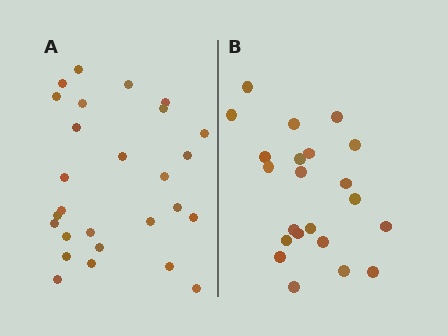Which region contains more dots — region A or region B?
Region A (the left region) has more dots.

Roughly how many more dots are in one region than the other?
Region A has about 5 more dots than region B.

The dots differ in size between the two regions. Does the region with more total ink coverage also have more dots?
No. Region B has more total ink coverage because its dots are larger, but region A actually contains more individual dots. Total area can be misleading — the number of items is what matters here.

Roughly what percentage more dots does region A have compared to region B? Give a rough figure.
About 25% more.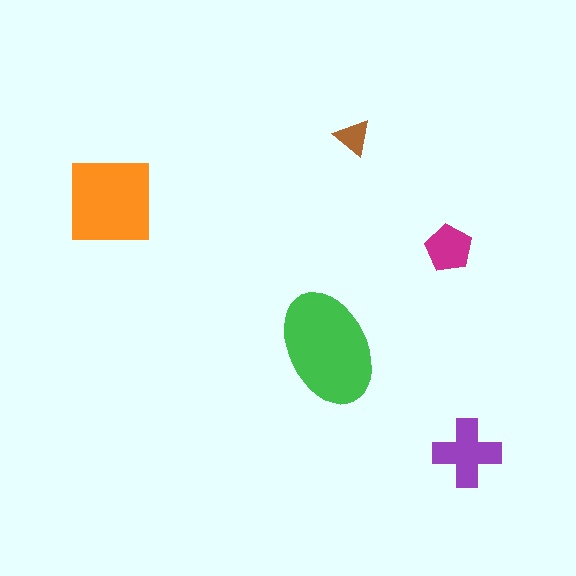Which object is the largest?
The green ellipse.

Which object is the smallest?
The brown triangle.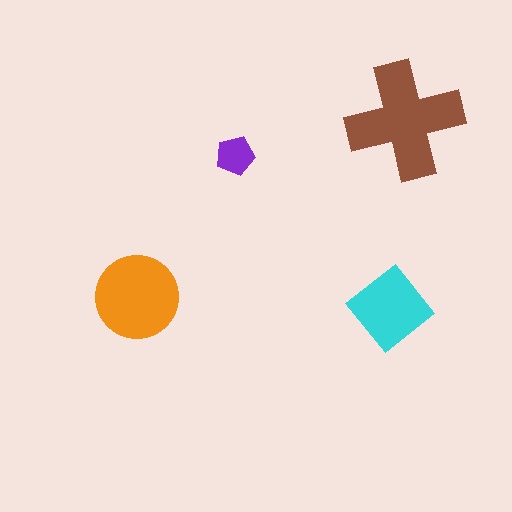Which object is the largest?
The brown cross.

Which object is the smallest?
The purple pentagon.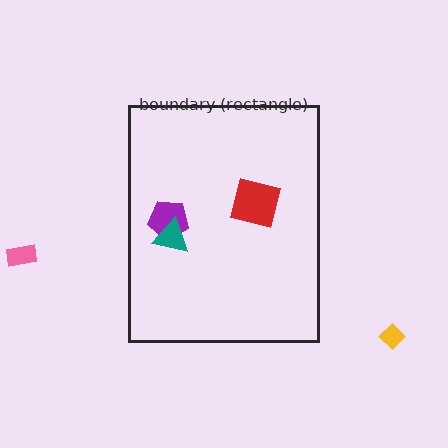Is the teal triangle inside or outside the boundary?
Inside.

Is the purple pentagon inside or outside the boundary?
Inside.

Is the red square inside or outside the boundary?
Inside.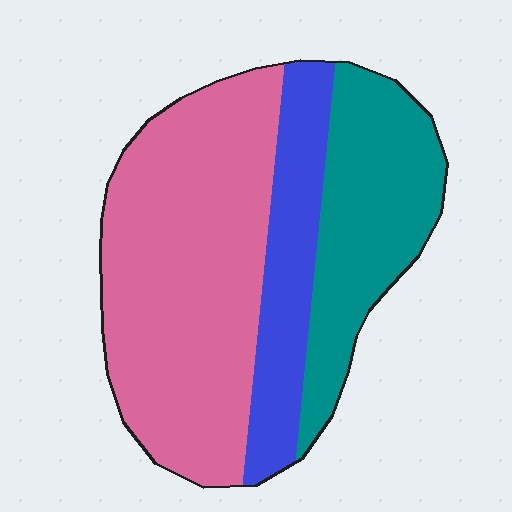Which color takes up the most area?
Pink, at roughly 55%.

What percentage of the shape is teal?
Teal takes up about one quarter (1/4) of the shape.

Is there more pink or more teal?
Pink.